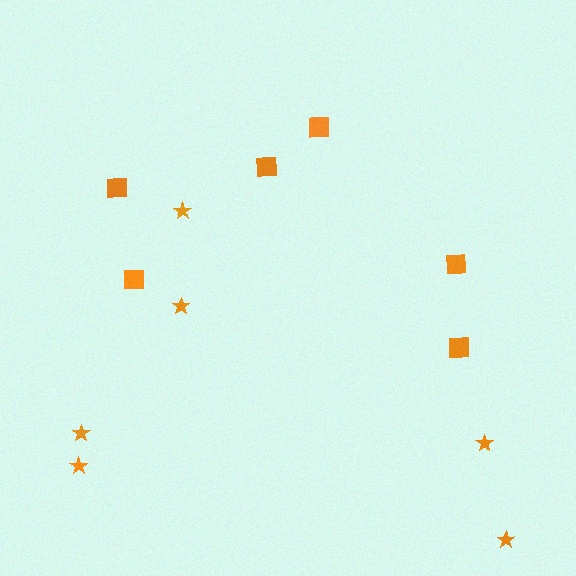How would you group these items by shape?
There are 2 groups: one group of squares (6) and one group of stars (6).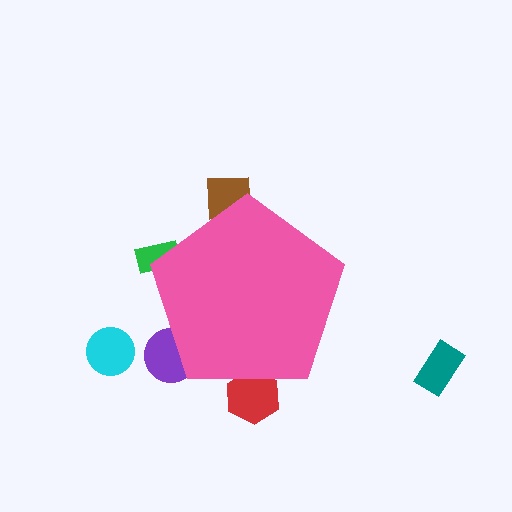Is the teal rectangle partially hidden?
No, the teal rectangle is fully visible.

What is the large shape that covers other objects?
A pink pentagon.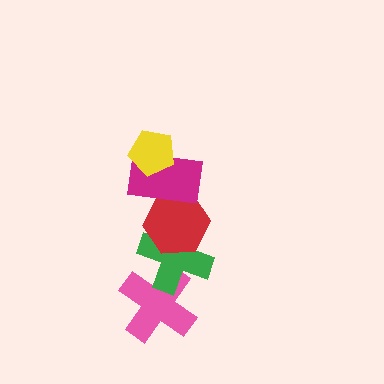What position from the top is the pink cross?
The pink cross is 5th from the top.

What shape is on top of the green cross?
The red hexagon is on top of the green cross.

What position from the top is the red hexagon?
The red hexagon is 3rd from the top.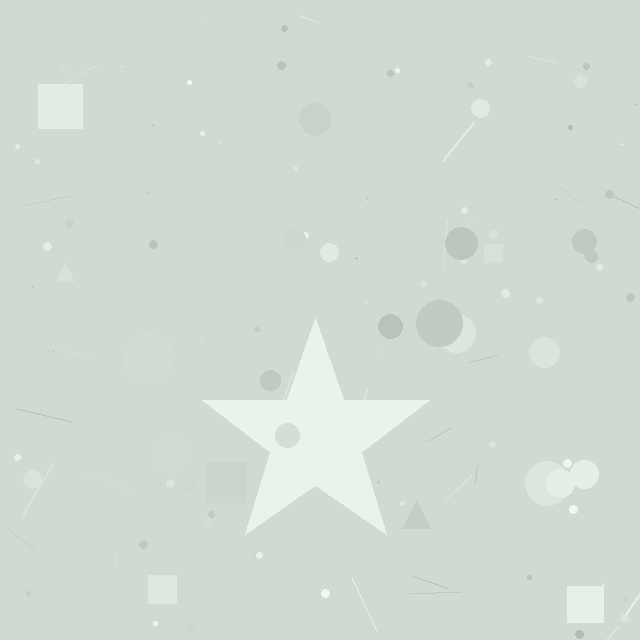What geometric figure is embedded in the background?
A star is embedded in the background.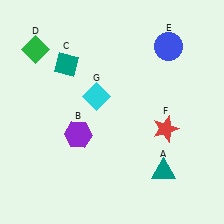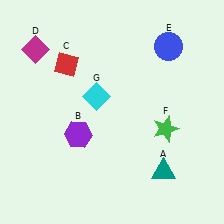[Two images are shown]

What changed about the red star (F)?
In Image 1, F is red. In Image 2, it changed to green.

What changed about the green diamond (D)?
In Image 1, D is green. In Image 2, it changed to magenta.